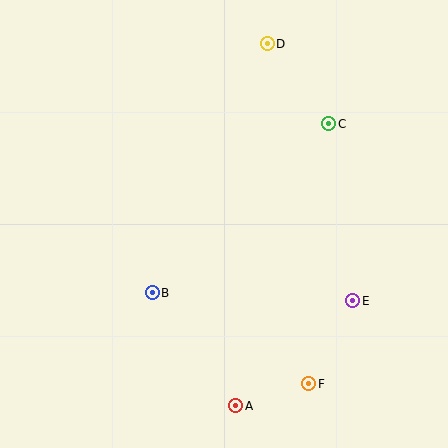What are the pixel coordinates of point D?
Point D is at (267, 44).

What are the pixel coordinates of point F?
Point F is at (309, 384).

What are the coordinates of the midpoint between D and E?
The midpoint between D and E is at (310, 172).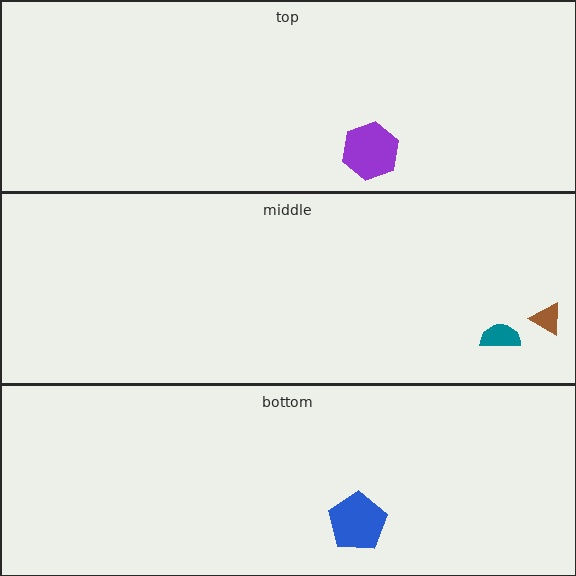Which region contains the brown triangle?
The middle region.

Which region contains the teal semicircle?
The middle region.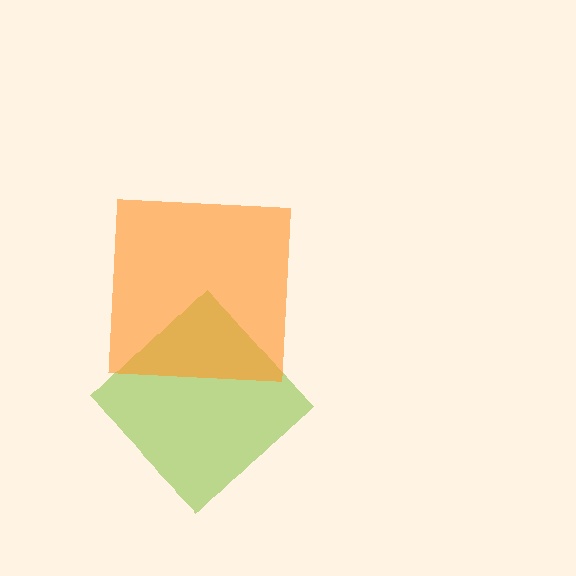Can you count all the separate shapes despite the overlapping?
Yes, there are 2 separate shapes.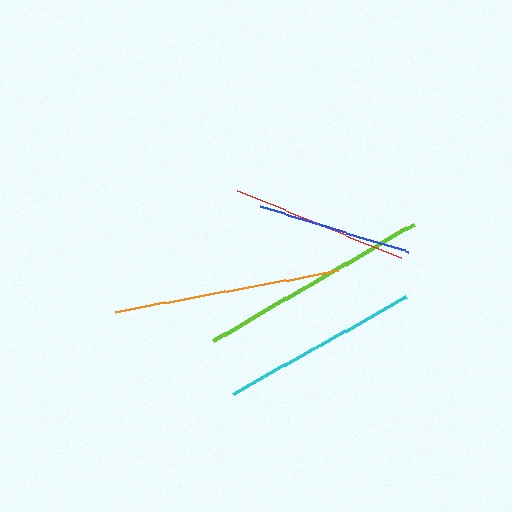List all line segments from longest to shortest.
From longest to shortest: lime, orange, cyan, red, blue.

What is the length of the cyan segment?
The cyan segment is approximately 198 pixels long.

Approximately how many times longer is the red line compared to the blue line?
The red line is approximately 1.1 times the length of the blue line.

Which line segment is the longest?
The lime line is the longest at approximately 232 pixels.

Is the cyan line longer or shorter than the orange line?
The orange line is longer than the cyan line.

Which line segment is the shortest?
The blue line is the shortest at approximately 155 pixels.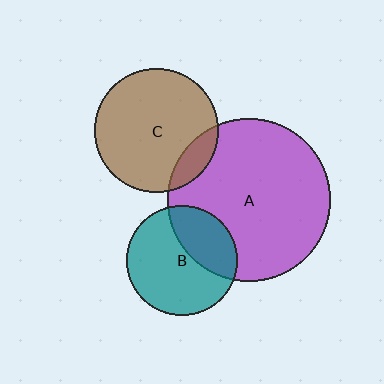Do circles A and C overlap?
Yes.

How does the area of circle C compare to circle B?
Approximately 1.3 times.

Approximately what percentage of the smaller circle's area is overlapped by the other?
Approximately 15%.